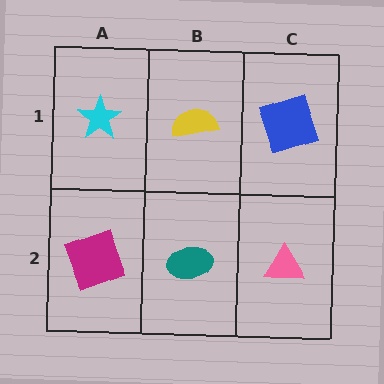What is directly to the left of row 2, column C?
A teal ellipse.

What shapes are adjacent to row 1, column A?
A magenta square (row 2, column A), a yellow semicircle (row 1, column B).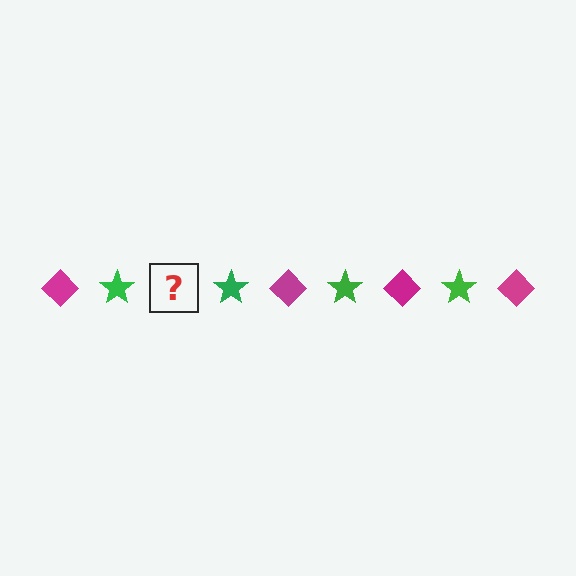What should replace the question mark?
The question mark should be replaced with a magenta diamond.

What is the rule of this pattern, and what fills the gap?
The rule is that the pattern alternates between magenta diamond and green star. The gap should be filled with a magenta diamond.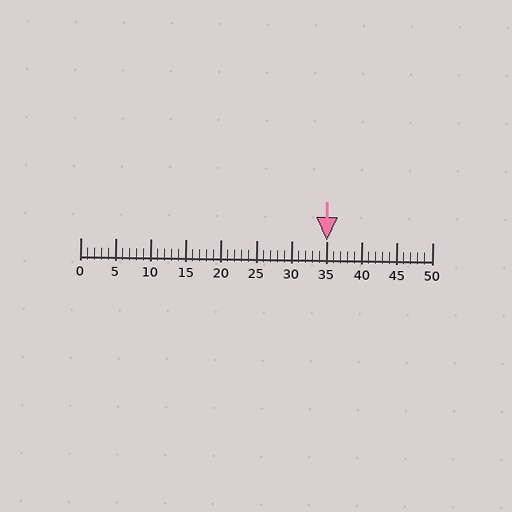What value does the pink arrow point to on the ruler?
The pink arrow points to approximately 35.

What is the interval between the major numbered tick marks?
The major tick marks are spaced 5 units apart.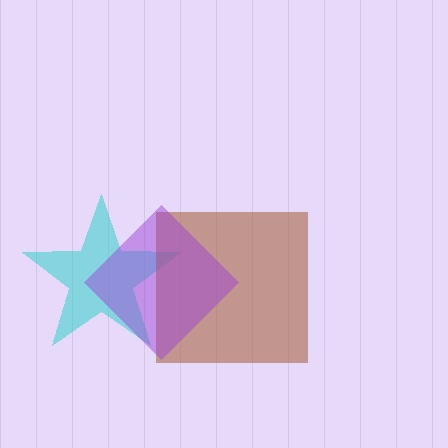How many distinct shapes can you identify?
There are 3 distinct shapes: a cyan star, a brown square, a purple diamond.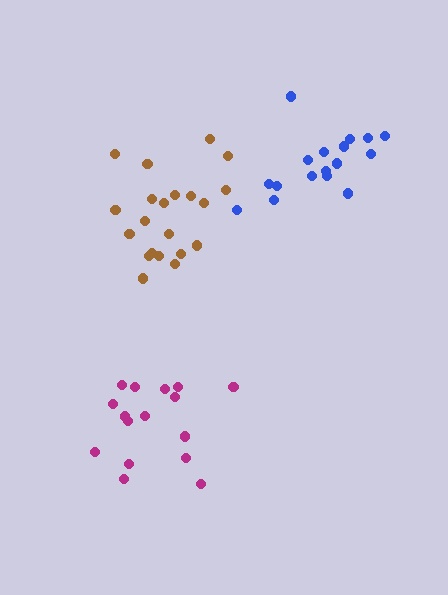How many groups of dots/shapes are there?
There are 3 groups.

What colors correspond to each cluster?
The clusters are colored: brown, blue, magenta.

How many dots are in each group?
Group 1: 21 dots, Group 2: 17 dots, Group 3: 16 dots (54 total).